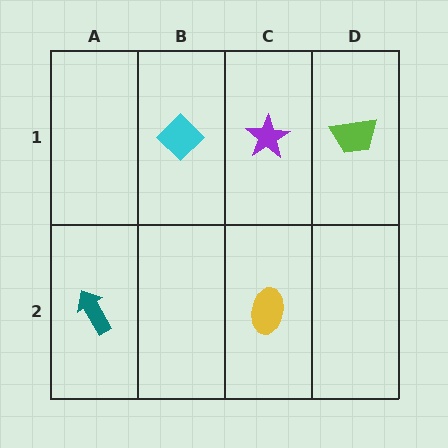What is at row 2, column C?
A yellow ellipse.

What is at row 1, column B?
A cyan diamond.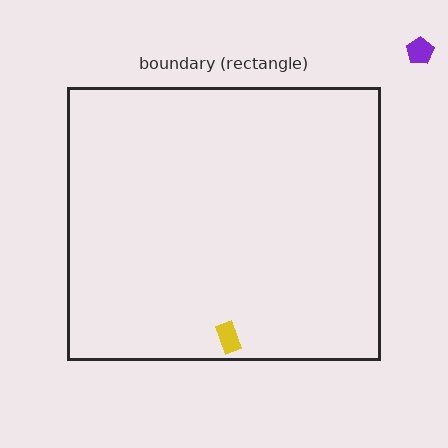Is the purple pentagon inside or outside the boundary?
Outside.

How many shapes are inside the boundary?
1 inside, 1 outside.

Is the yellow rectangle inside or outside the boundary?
Inside.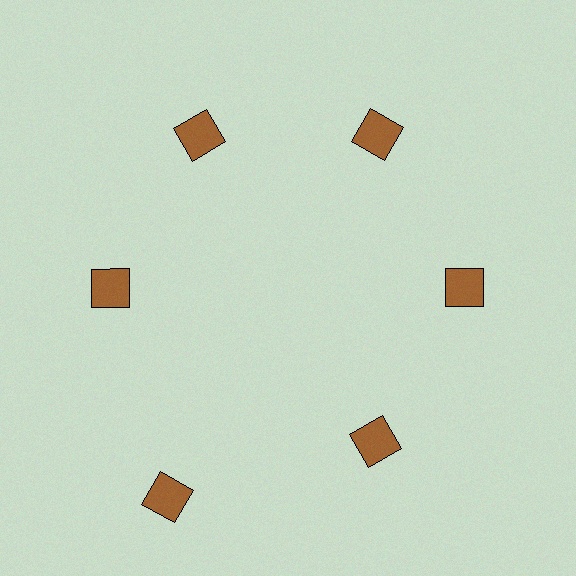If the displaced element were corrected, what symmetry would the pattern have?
It would have 6-fold rotational symmetry — the pattern would map onto itself every 60 degrees.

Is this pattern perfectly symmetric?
No. The 6 brown squares are arranged in a ring, but one element near the 7 o'clock position is pushed outward from the center, breaking the 6-fold rotational symmetry.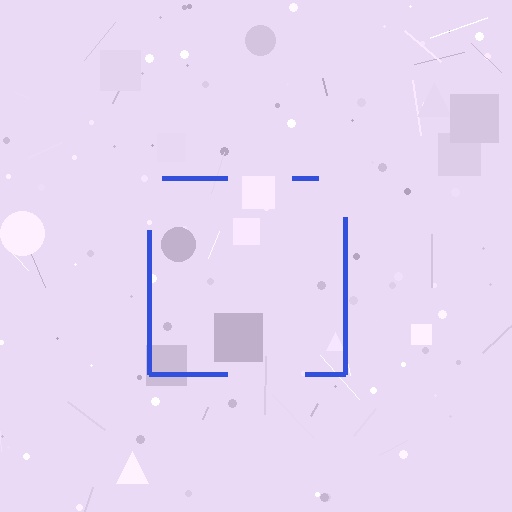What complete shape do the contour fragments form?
The contour fragments form a square.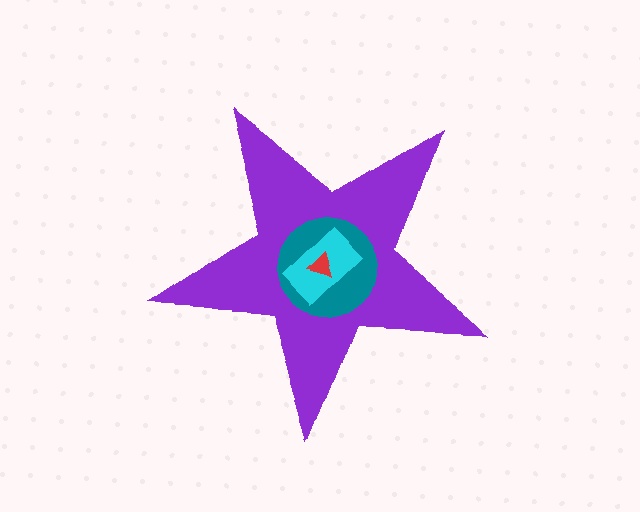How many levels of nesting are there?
4.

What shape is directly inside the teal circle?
The cyan rectangle.